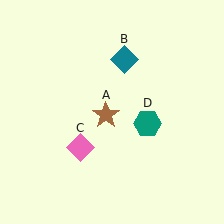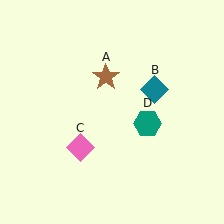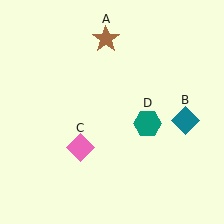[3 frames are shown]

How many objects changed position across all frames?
2 objects changed position: brown star (object A), teal diamond (object B).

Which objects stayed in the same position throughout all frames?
Pink diamond (object C) and teal hexagon (object D) remained stationary.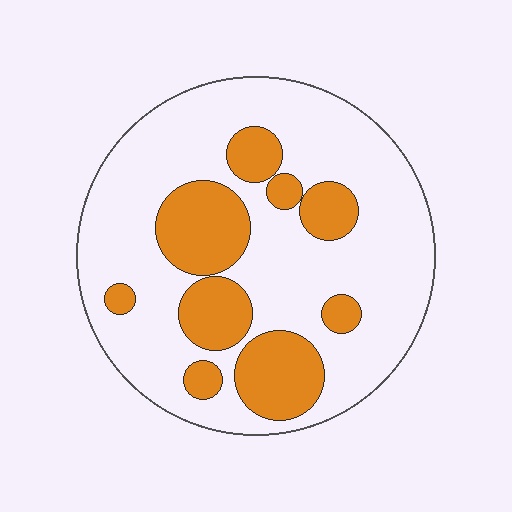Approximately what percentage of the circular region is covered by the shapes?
Approximately 25%.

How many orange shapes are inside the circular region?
9.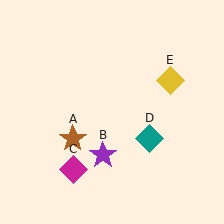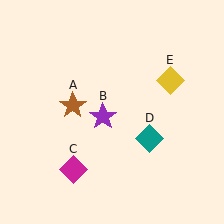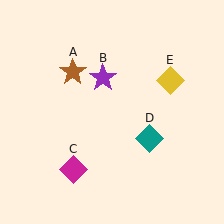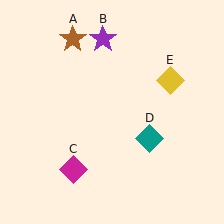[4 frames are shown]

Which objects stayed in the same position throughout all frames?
Magenta diamond (object C) and teal diamond (object D) and yellow diamond (object E) remained stationary.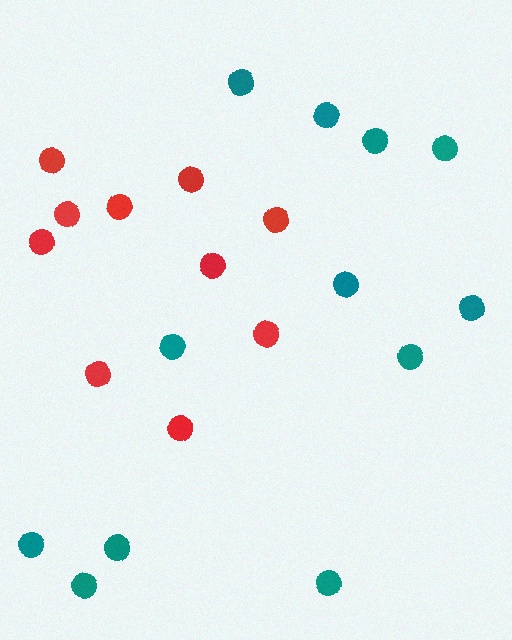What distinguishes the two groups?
There are 2 groups: one group of red circles (10) and one group of teal circles (12).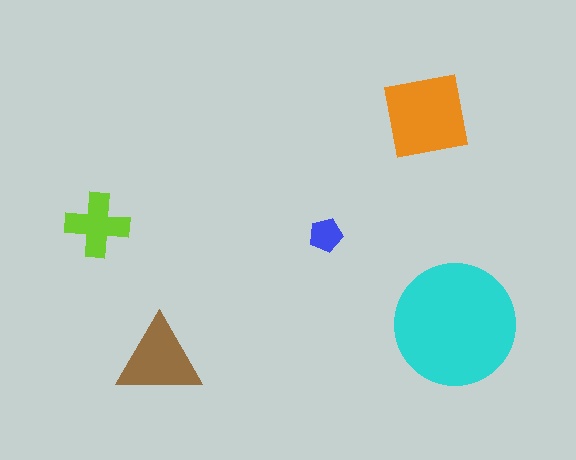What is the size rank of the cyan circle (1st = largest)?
1st.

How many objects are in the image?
There are 5 objects in the image.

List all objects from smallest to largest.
The blue pentagon, the lime cross, the brown triangle, the orange square, the cyan circle.